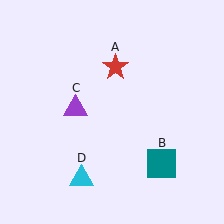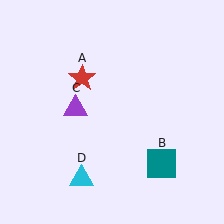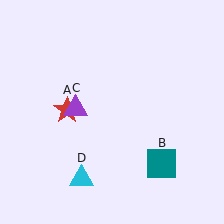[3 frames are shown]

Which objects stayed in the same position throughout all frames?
Teal square (object B) and purple triangle (object C) and cyan triangle (object D) remained stationary.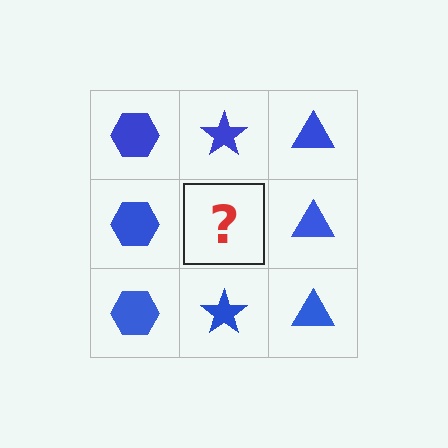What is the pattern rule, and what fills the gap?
The rule is that each column has a consistent shape. The gap should be filled with a blue star.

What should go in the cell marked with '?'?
The missing cell should contain a blue star.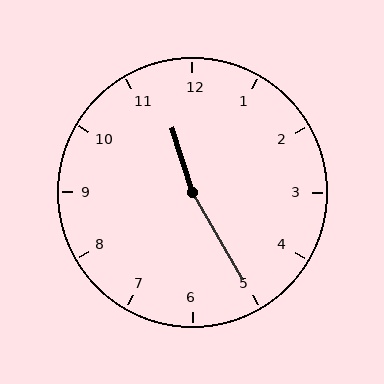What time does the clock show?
11:25.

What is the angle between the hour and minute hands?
Approximately 168 degrees.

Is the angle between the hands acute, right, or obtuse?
It is obtuse.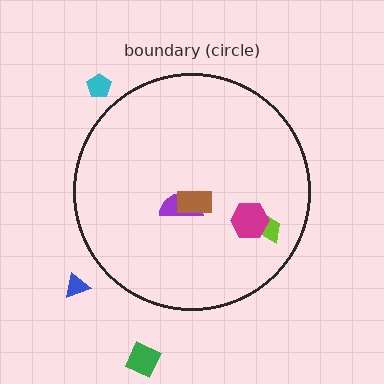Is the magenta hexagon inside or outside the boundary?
Inside.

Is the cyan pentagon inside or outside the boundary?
Outside.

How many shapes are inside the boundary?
4 inside, 3 outside.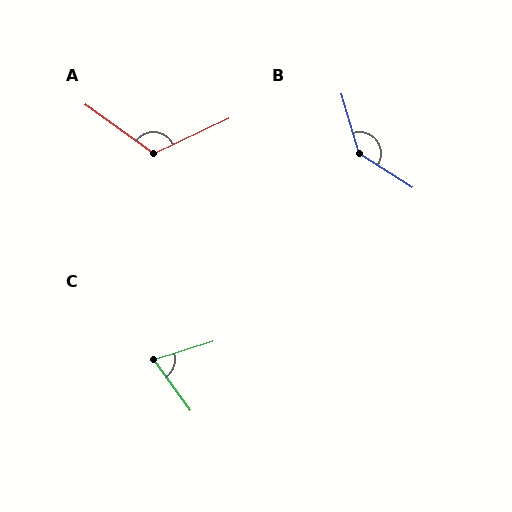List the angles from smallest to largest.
C (72°), A (119°), B (139°).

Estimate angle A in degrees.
Approximately 119 degrees.